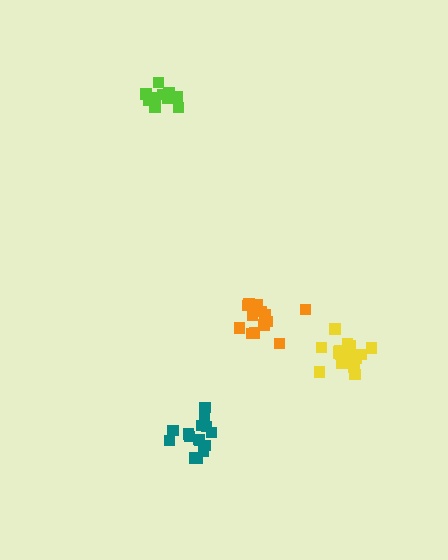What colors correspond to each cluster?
The clusters are colored: teal, orange, lime, yellow.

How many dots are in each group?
Group 1: 16 dots, Group 2: 13 dots, Group 3: 12 dots, Group 4: 18 dots (59 total).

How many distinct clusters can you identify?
There are 4 distinct clusters.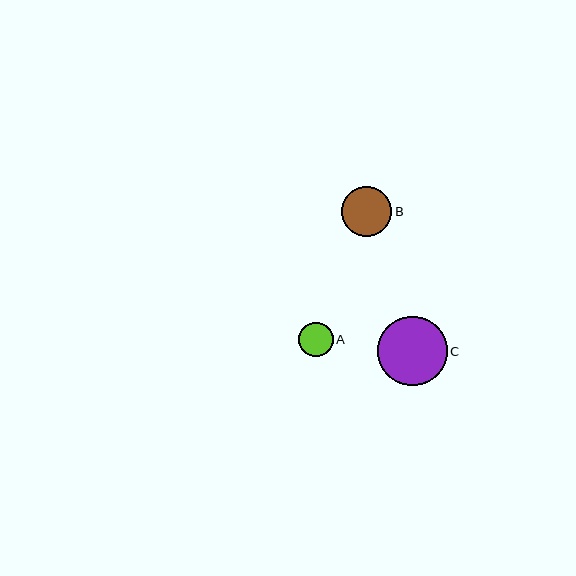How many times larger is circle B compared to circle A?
Circle B is approximately 1.5 times the size of circle A.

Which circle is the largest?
Circle C is the largest with a size of approximately 70 pixels.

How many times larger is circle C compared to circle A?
Circle C is approximately 2.0 times the size of circle A.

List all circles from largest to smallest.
From largest to smallest: C, B, A.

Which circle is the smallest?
Circle A is the smallest with a size of approximately 34 pixels.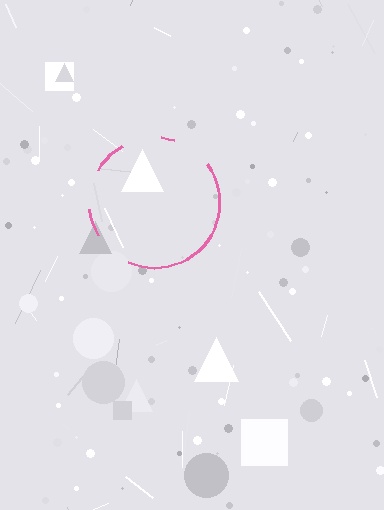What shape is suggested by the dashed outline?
The dashed outline suggests a circle.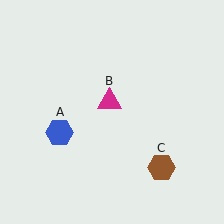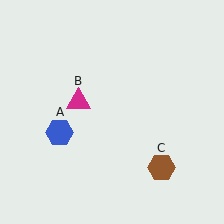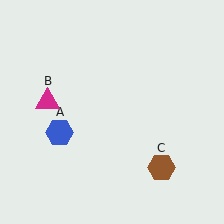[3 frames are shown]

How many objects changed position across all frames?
1 object changed position: magenta triangle (object B).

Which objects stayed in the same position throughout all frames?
Blue hexagon (object A) and brown hexagon (object C) remained stationary.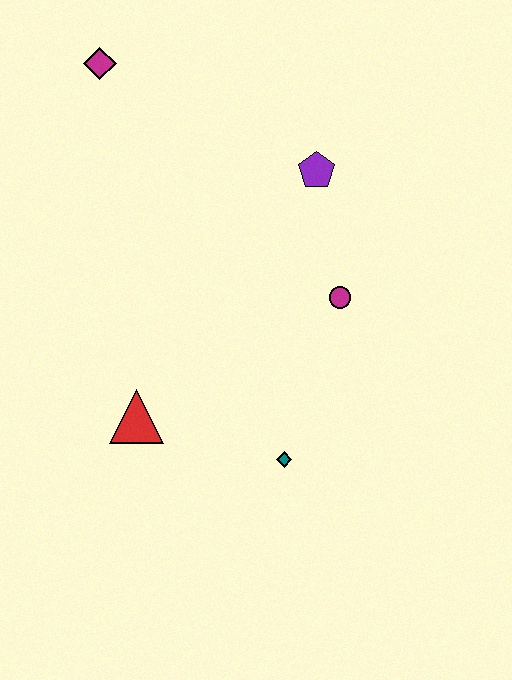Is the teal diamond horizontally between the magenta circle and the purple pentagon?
No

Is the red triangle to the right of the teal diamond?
No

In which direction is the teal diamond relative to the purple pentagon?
The teal diamond is below the purple pentagon.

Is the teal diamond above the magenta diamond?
No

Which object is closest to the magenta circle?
The purple pentagon is closest to the magenta circle.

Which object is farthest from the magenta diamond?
The teal diamond is farthest from the magenta diamond.